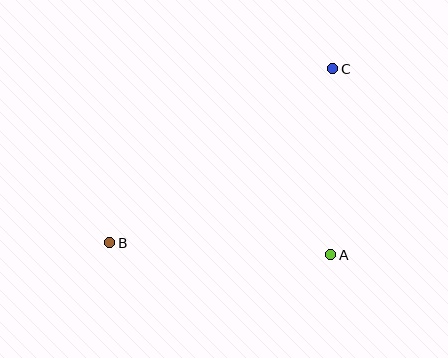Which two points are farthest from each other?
Points B and C are farthest from each other.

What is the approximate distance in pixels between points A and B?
The distance between A and B is approximately 221 pixels.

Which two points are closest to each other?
Points A and C are closest to each other.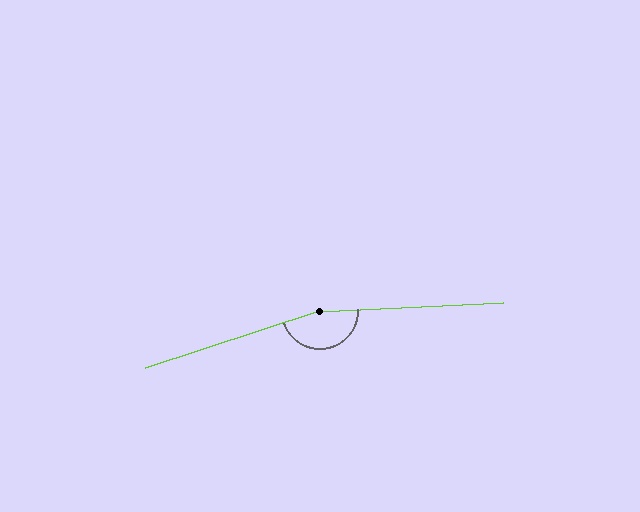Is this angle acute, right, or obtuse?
It is obtuse.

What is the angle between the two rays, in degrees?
Approximately 164 degrees.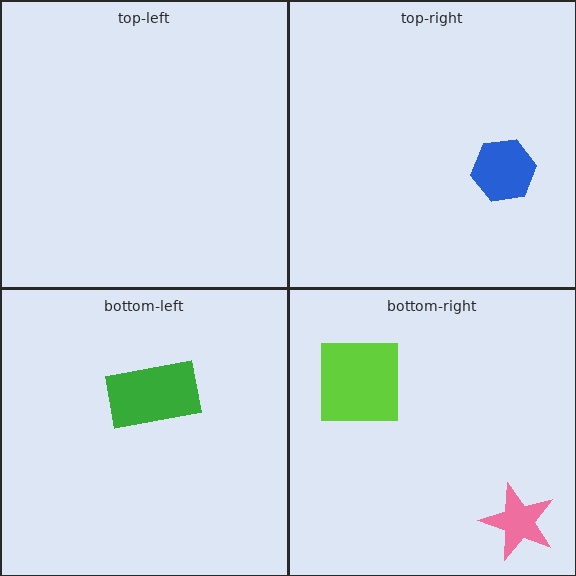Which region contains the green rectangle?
The bottom-left region.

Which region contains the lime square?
The bottom-right region.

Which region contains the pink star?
The bottom-right region.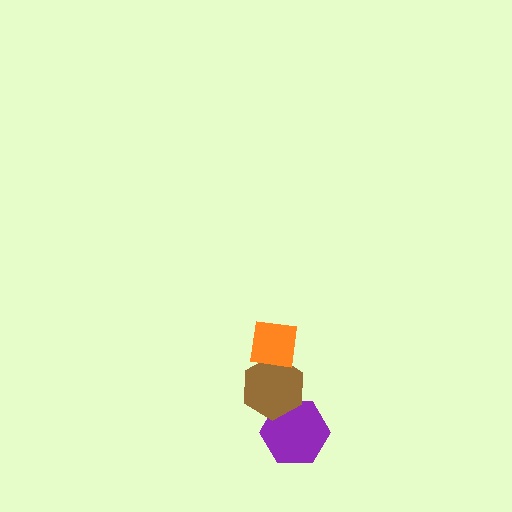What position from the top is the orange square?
The orange square is 1st from the top.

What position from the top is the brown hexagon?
The brown hexagon is 2nd from the top.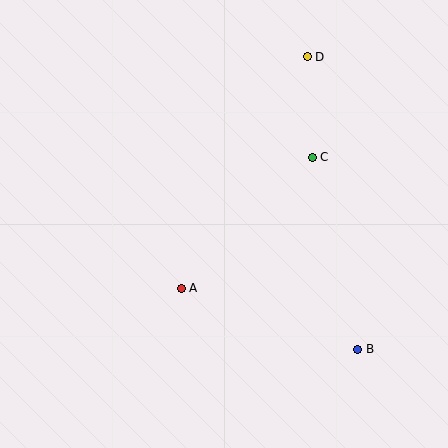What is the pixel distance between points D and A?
The distance between D and A is 263 pixels.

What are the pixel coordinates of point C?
Point C is at (312, 157).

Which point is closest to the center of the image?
Point A at (181, 288) is closest to the center.